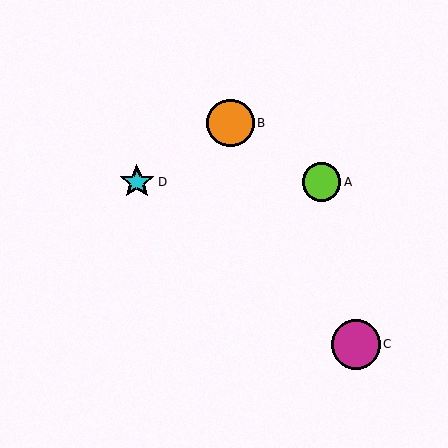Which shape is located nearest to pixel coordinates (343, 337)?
The magenta circle (labeled C) at (356, 344) is nearest to that location.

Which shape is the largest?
The magenta circle (labeled C) is the largest.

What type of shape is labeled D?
Shape D is a cyan star.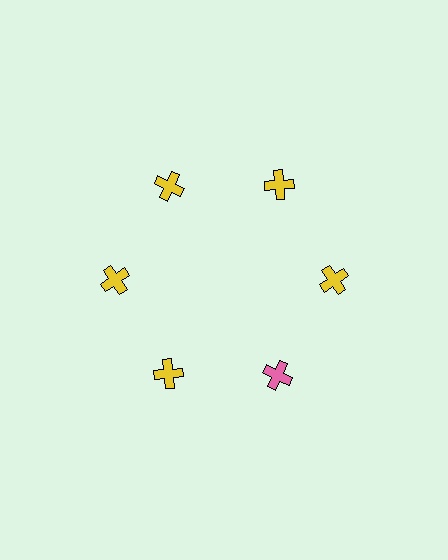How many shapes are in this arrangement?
There are 6 shapes arranged in a ring pattern.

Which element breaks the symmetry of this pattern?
The pink cross at roughly the 5 o'clock position breaks the symmetry. All other shapes are yellow crosses.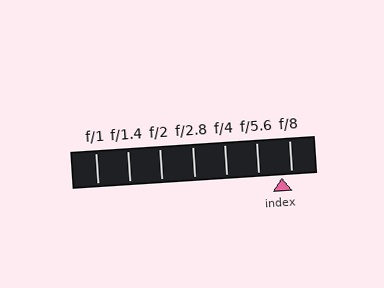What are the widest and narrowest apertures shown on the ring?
The widest aperture shown is f/1 and the narrowest is f/8.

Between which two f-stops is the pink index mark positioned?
The index mark is between f/5.6 and f/8.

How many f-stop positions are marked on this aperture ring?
There are 7 f-stop positions marked.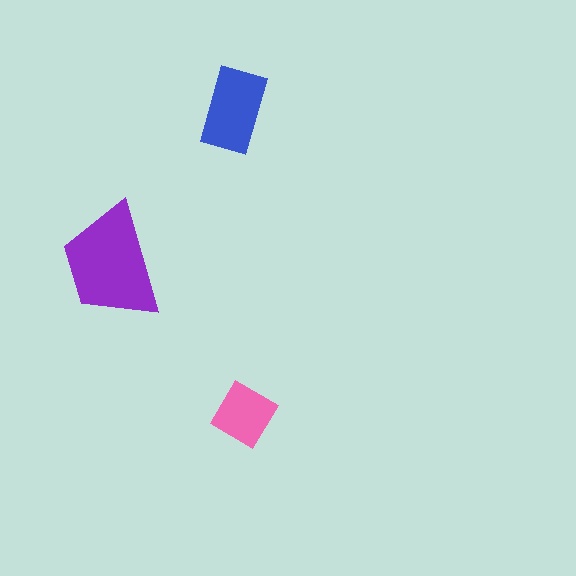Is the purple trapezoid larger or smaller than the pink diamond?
Larger.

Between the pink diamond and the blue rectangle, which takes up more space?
The blue rectangle.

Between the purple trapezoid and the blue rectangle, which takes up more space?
The purple trapezoid.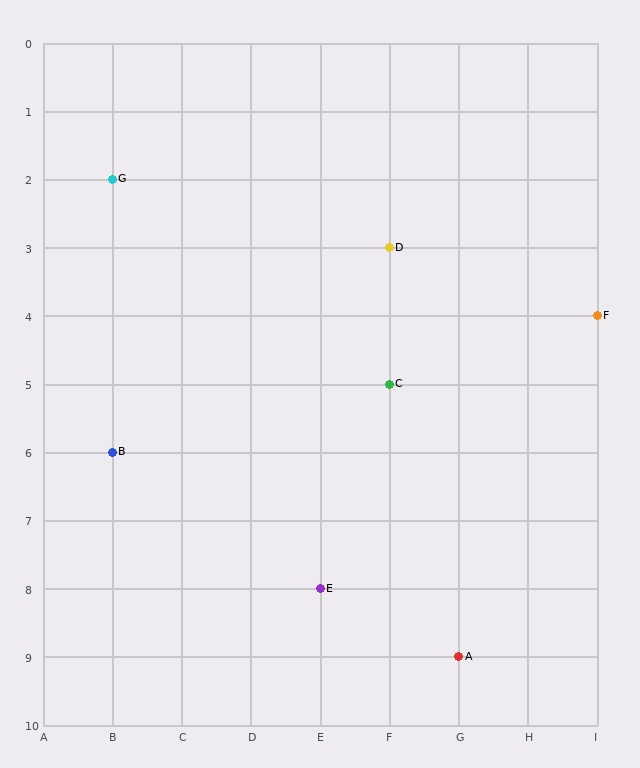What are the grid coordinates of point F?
Point F is at grid coordinates (I, 4).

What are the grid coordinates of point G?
Point G is at grid coordinates (B, 2).